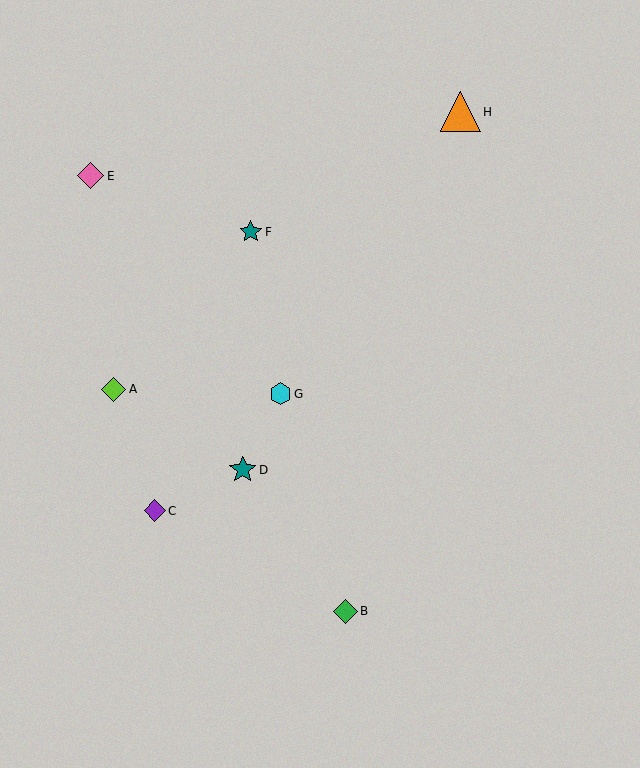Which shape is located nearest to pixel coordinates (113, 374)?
The lime diamond (labeled A) at (114, 389) is nearest to that location.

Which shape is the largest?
The orange triangle (labeled H) is the largest.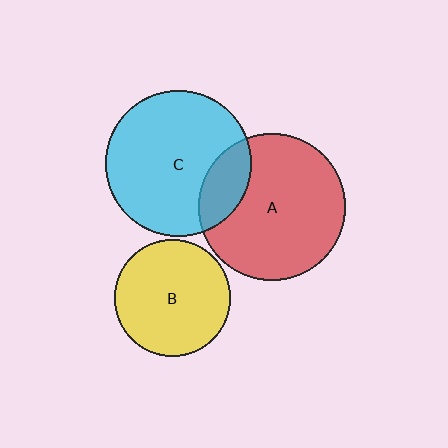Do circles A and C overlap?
Yes.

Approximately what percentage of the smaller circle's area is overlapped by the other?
Approximately 20%.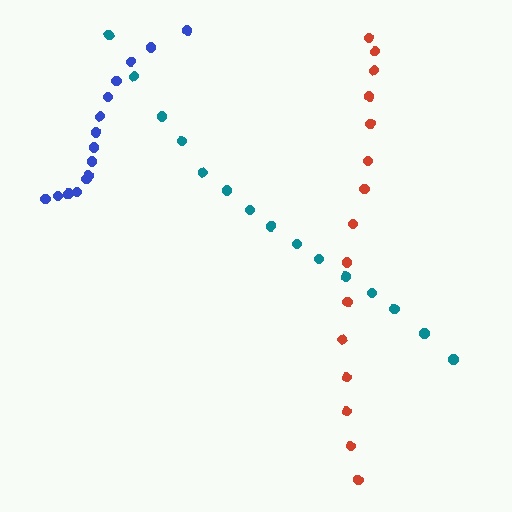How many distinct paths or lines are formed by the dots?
There are 3 distinct paths.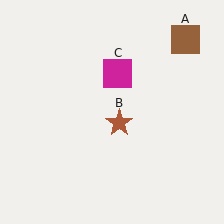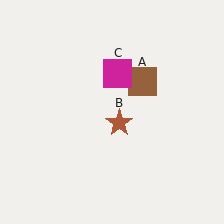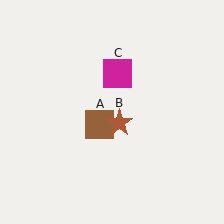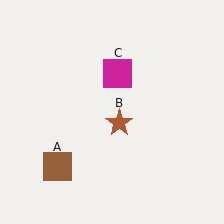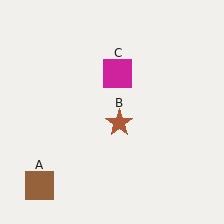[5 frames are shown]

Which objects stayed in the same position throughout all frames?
Brown star (object B) and magenta square (object C) remained stationary.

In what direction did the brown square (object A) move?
The brown square (object A) moved down and to the left.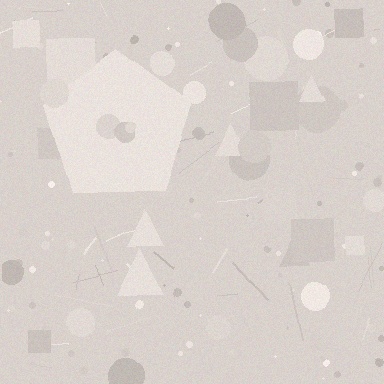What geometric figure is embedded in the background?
A pentagon is embedded in the background.